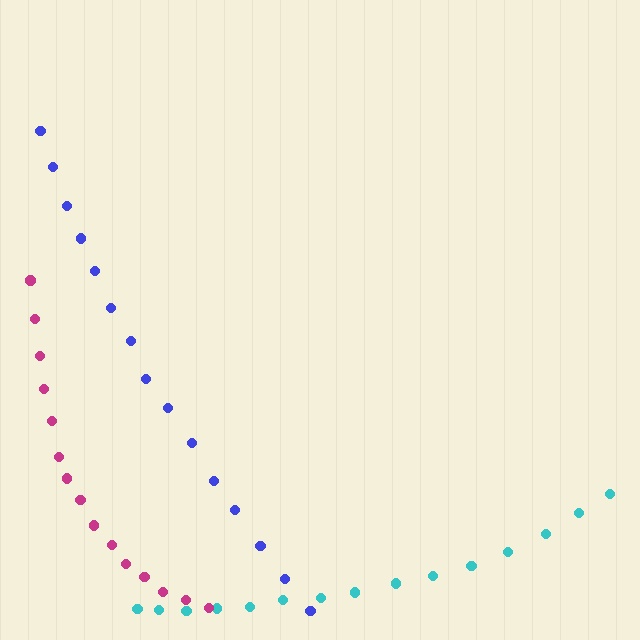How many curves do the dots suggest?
There are 3 distinct paths.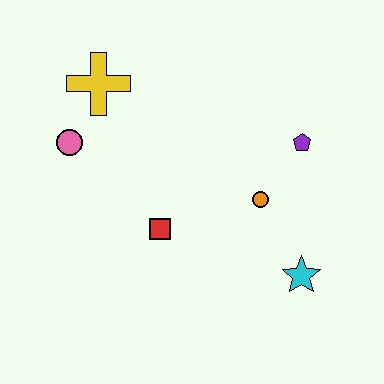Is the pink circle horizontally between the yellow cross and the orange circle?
No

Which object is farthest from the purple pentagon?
The pink circle is farthest from the purple pentagon.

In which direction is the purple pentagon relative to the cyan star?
The purple pentagon is above the cyan star.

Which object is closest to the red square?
The orange circle is closest to the red square.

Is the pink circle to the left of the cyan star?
Yes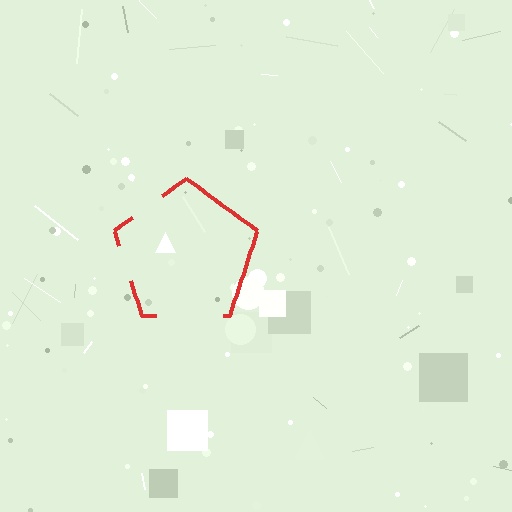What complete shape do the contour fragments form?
The contour fragments form a pentagon.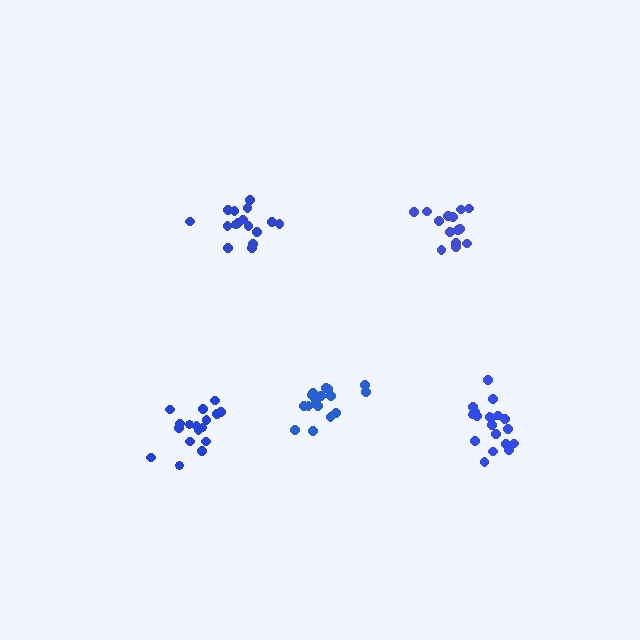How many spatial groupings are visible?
There are 5 spatial groupings.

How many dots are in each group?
Group 1: 17 dots, Group 2: 17 dots, Group 3: 19 dots, Group 4: 16 dots, Group 5: 15 dots (84 total).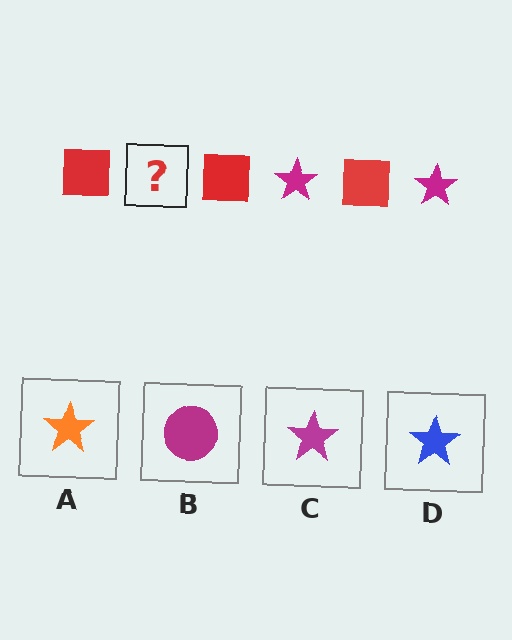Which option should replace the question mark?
Option C.